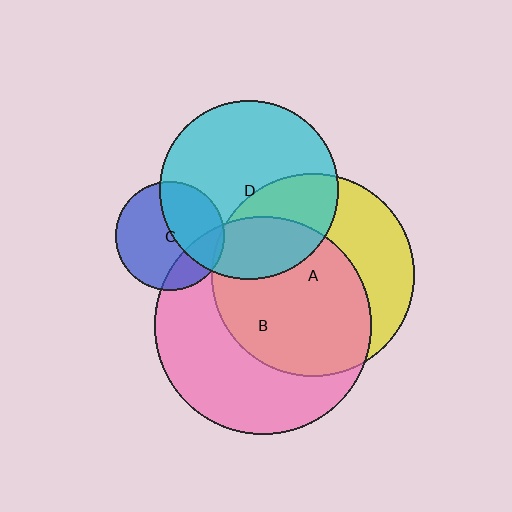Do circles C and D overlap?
Yes.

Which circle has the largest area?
Circle B (pink).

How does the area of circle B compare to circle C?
Approximately 4.0 times.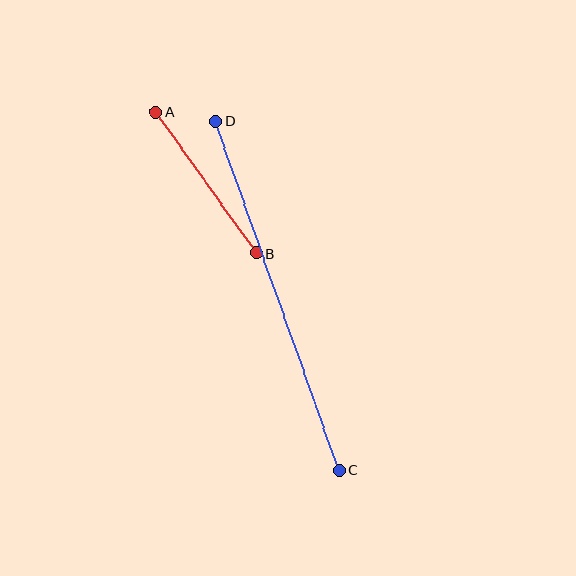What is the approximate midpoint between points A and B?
The midpoint is at approximately (206, 182) pixels.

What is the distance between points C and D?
The distance is approximately 370 pixels.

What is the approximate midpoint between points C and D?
The midpoint is at approximately (277, 295) pixels.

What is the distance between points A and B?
The distance is approximately 173 pixels.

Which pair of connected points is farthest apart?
Points C and D are farthest apart.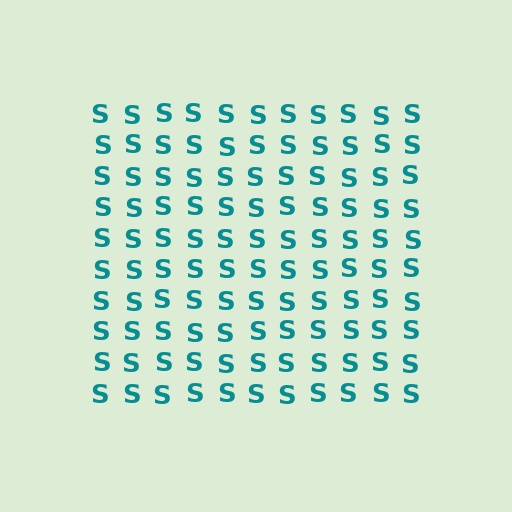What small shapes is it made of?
It is made of small letter S's.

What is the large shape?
The large shape is a square.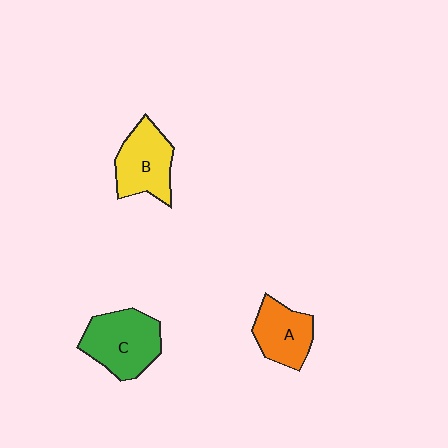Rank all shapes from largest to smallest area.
From largest to smallest: C (green), B (yellow), A (orange).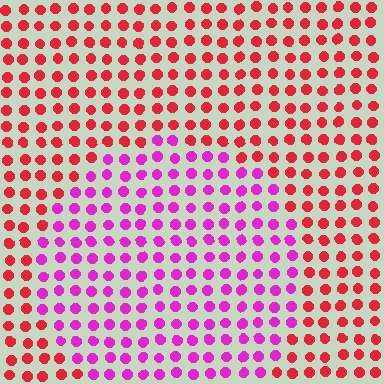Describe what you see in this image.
The image is filled with small red elements in a uniform arrangement. A circle-shaped region is visible where the elements are tinted to a slightly different hue, forming a subtle color boundary.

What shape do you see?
I see a circle.